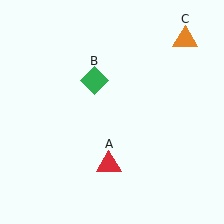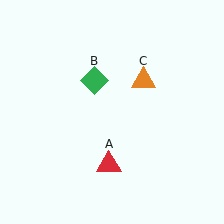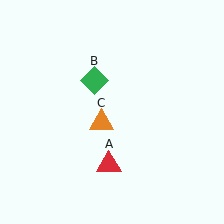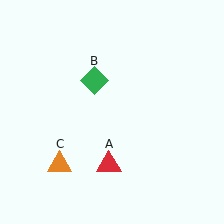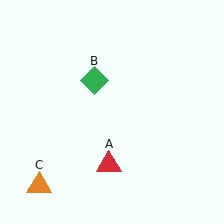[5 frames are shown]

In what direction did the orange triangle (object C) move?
The orange triangle (object C) moved down and to the left.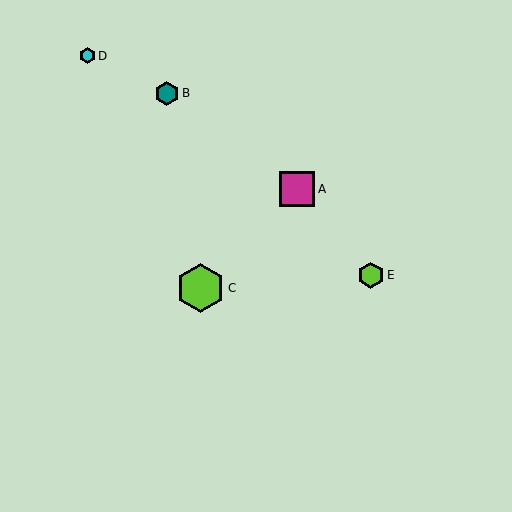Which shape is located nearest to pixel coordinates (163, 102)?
The teal hexagon (labeled B) at (167, 93) is nearest to that location.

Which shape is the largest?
The lime hexagon (labeled C) is the largest.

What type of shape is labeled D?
Shape D is a cyan hexagon.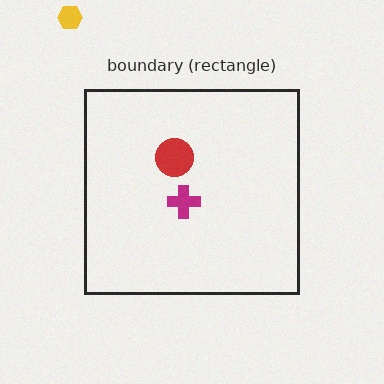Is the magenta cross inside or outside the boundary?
Inside.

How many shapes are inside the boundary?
2 inside, 1 outside.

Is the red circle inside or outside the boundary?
Inside.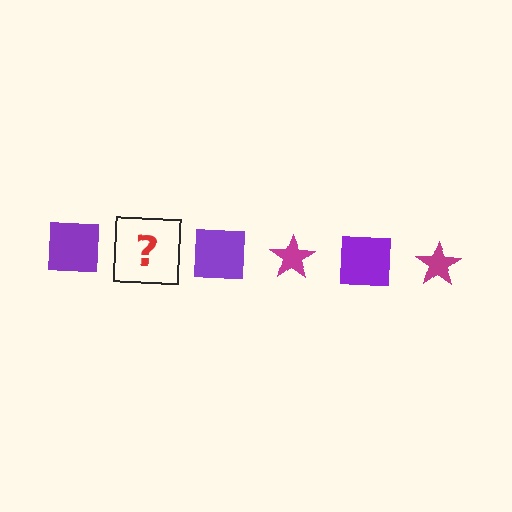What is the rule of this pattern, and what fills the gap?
The rule is that the pattern alternates between purple square and magenta star. The gap should be filled with a magenta star.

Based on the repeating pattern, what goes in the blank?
The blank should be a magenta star.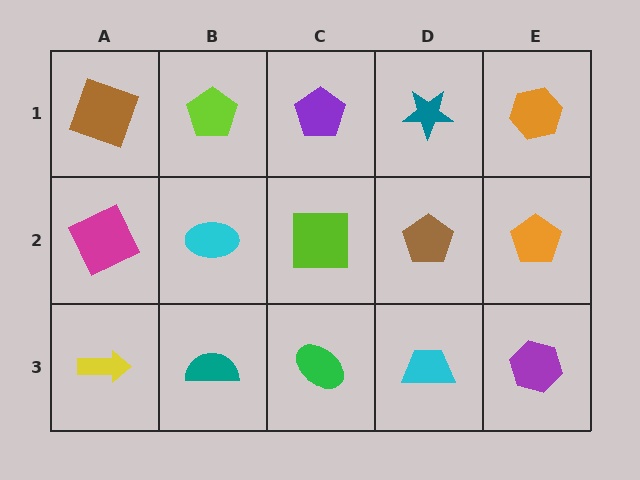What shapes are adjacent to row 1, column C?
A lime square (row 2, column C), a lime pentagon (row 1, column B), a teal star (row 1, column D).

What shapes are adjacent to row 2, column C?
A purple pentagon (row 1, column C), a green ellipse (row 3, column C), a cyan ellipse (row 2, column B), a brown pentagon (row 2, column D).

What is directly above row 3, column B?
A cyan ellipse.